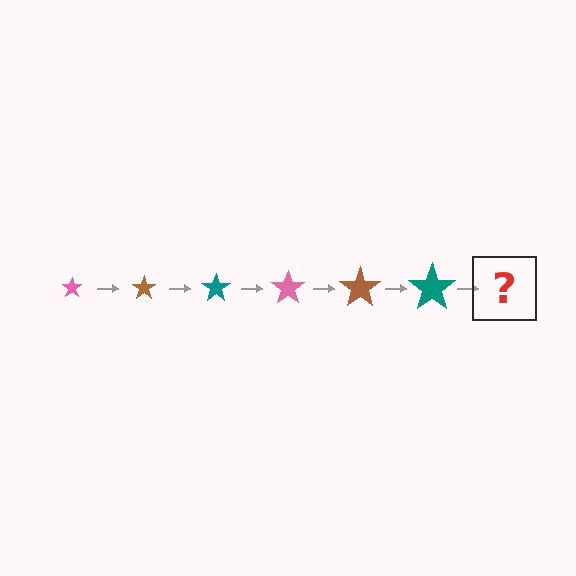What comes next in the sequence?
The next element should be a pink star, larger than the previous one.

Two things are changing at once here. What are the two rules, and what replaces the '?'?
The two rules are that the star grows larger each step and the color cycles through pink, brown, and teal. The '?' should be a pink star, larger than the previous one.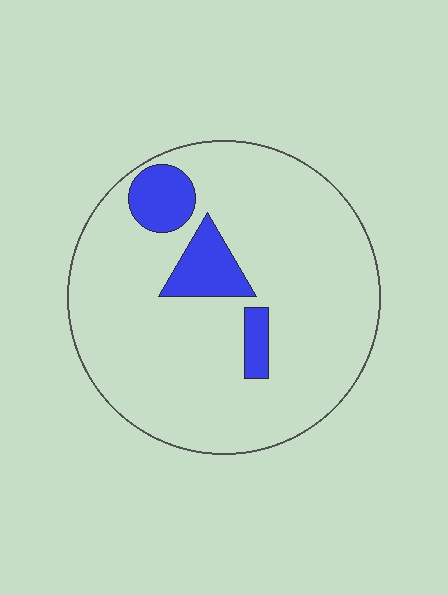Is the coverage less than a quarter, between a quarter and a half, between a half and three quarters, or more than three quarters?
Less than a quarter.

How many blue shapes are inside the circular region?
3.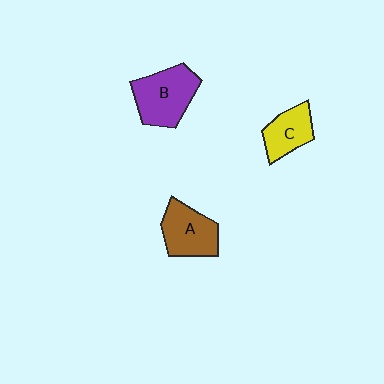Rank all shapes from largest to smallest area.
From largest to smallest: B (purple), A (brown), C (yellow).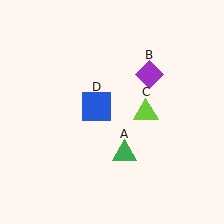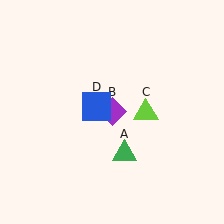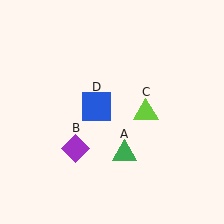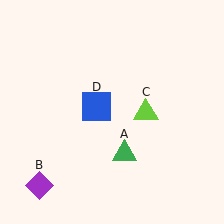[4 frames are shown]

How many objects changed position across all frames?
1 object changed position: purple diamond (object B).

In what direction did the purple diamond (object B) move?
The purple diamond (object B) moved down and to the left.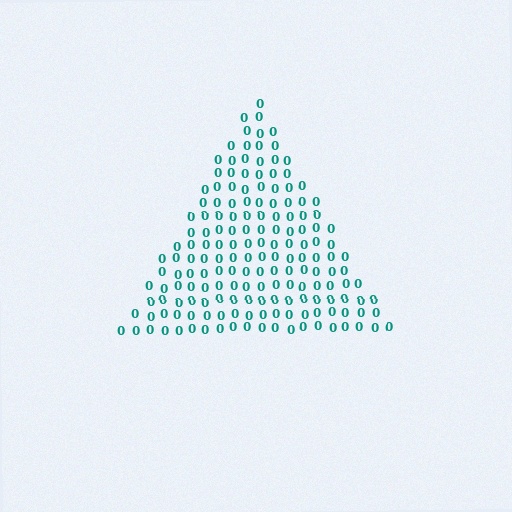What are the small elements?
The small elements are digit 0's.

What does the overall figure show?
The overall figure shows a triangle.